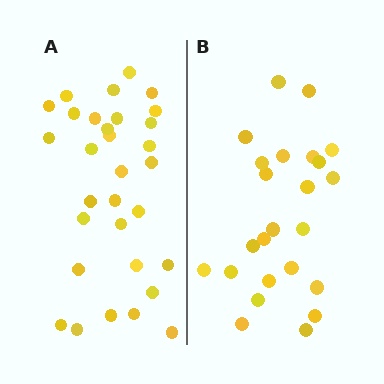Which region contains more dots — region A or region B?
Region A (the left region) has more dots.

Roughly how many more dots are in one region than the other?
Region A has roughly 8 or so more dots than region B.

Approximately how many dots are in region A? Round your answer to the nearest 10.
About 30 dots. (The exact count is 31, which rounds to 30.)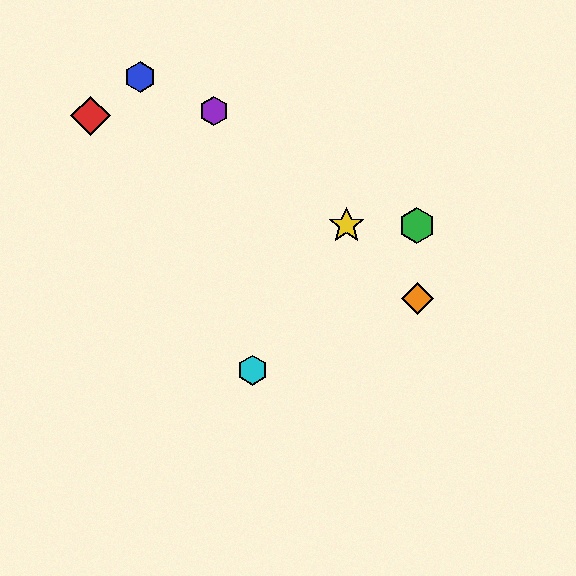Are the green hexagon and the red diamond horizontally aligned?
No, the green hexagon is at y≈225 and the red diamond is at y≈116.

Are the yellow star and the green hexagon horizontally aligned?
Yes, both are at y≈225.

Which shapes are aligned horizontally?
The green hexagon, the yellow star are aligned horizontally.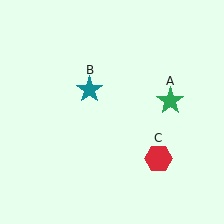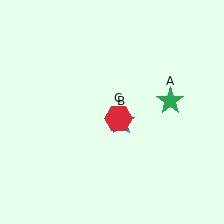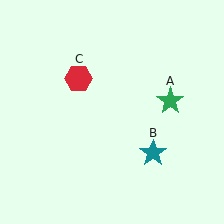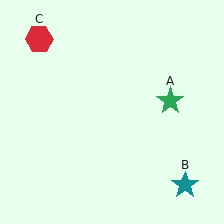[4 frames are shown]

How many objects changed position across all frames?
2 objects changed position: teal star (object B), red hexagon (object C).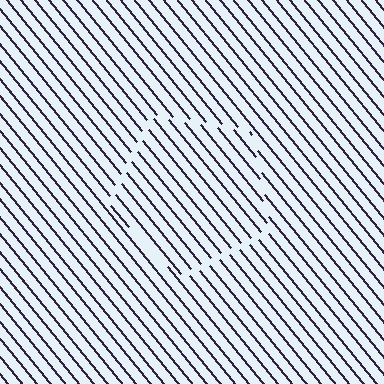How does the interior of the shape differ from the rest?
The interior of the shape contains the same grating, shifted by half a period — the contour is defined by the phase discontinuity where line-ends from the inner and outer gratings abut.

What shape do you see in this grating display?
An illusory pentagon. The interior of the shape contains the same grating, shifted by half a period — the contour is defined by the phase discontinuity where line-ends from the inner and outer gratings abut.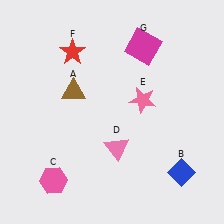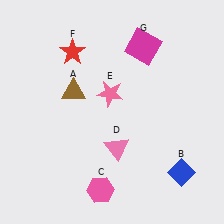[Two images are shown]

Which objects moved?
The objects that moved are: the pink hexagon (C), the pink star (E).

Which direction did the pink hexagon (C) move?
The pink hexagon (C) moved right.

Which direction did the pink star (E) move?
The pink star (E) moved left.